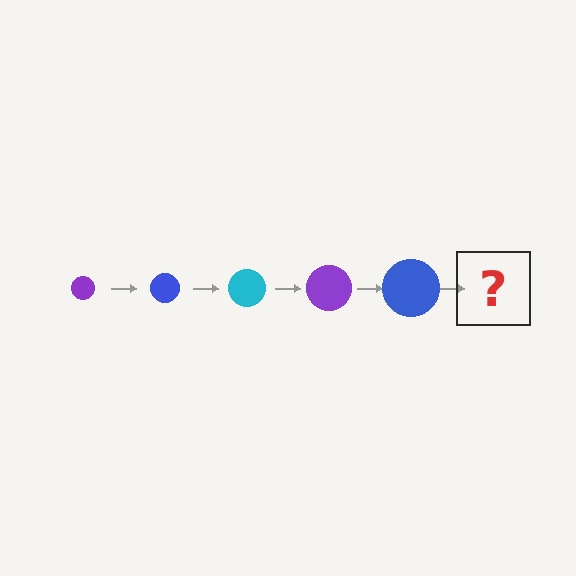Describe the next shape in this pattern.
It should be a cyan circle, larger than the previous one.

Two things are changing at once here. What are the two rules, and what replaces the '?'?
The two rules are that the circle grows larger each step and the color cycles through purple, blue, and cyan. The '?' should be a cyan circle, larger than the previous one.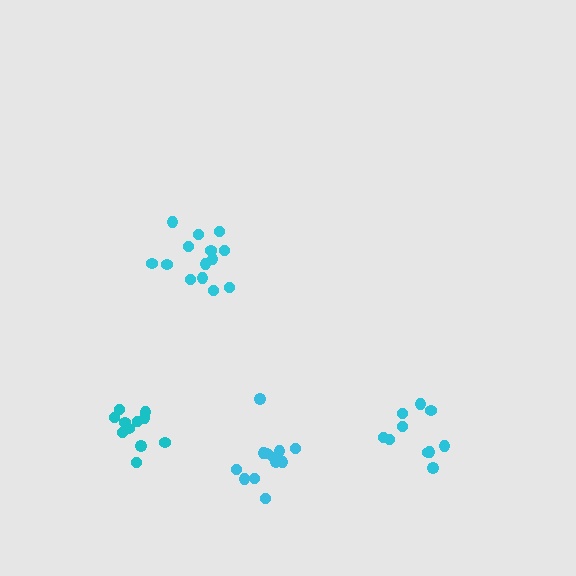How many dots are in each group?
Group 1: 12 dots, Group 2: 10 dots, Group 3: 11 dots, Group 4: 14 dots (47 total).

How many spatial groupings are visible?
There are 4 spatial groupings.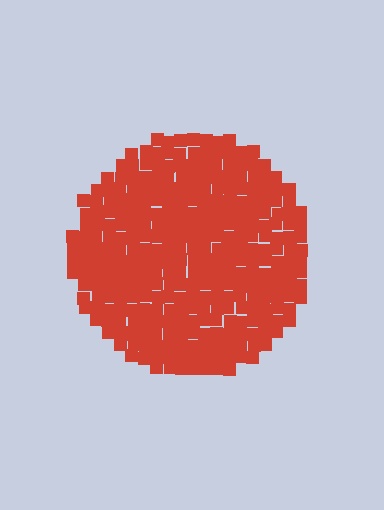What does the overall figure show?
The overall figure shows a circle.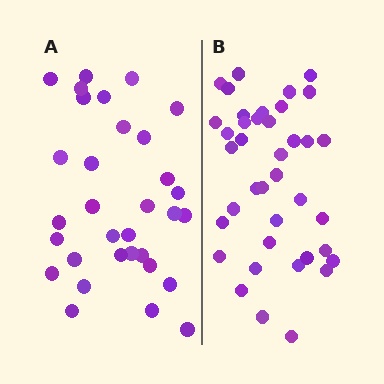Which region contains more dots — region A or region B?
Region B (the right region) has more dots.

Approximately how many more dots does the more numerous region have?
Region B has roughly 8 or so more dots than region A.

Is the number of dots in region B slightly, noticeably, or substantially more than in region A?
Region B has only slightly more — the two regions are fairly close. The ratio is roughly 1.2 to 1.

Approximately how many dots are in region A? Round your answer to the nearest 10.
About 30 dots. (The exact count is 32, which rounds to 30.)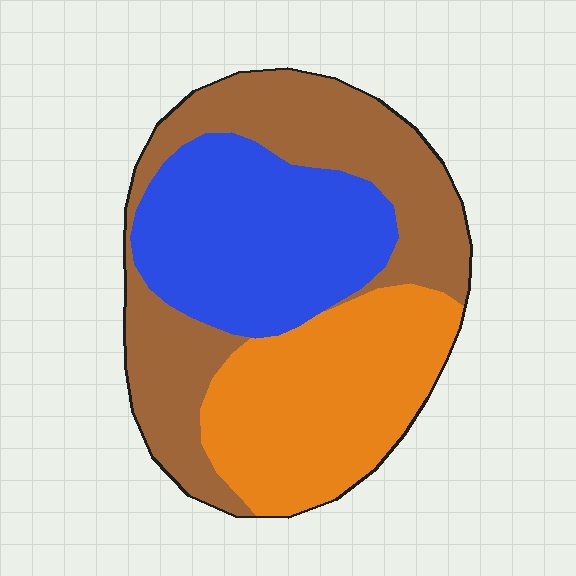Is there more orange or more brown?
Brown.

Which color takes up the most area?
Brown, at roughly 35%.